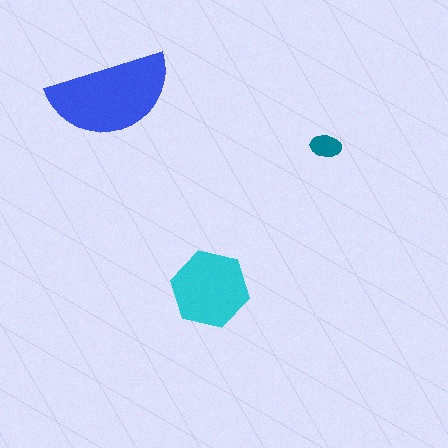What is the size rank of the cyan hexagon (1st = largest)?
2nd.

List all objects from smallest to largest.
The teal ellipse, the cyan hexagon, the blue semicircle.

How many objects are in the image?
There are 3 objects in the image.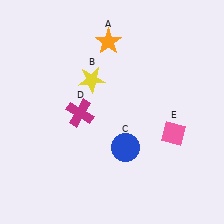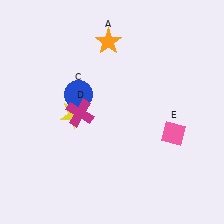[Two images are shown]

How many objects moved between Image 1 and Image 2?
2 objects moved between the two images.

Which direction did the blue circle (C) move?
The blue circle (C) moved up.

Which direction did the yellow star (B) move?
The yellow star (B) moved down.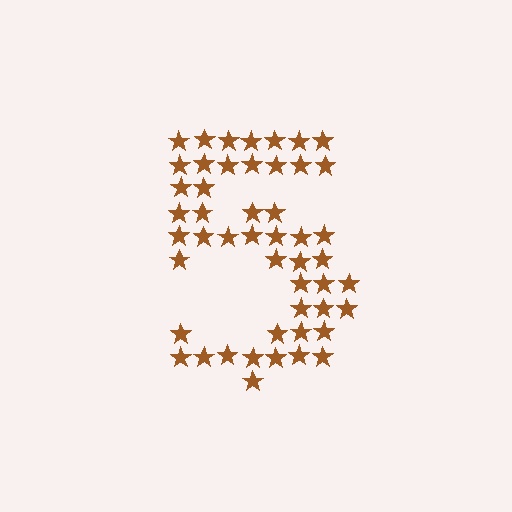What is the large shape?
The large shape is the digit 5.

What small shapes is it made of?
It is made of small stars.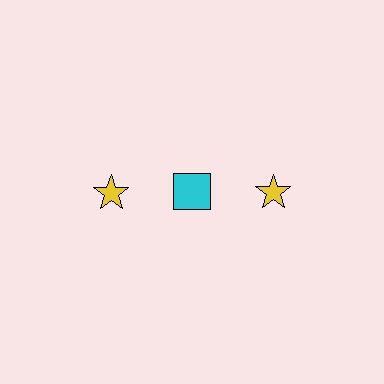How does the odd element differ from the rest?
It differs in both color (cyan instead of yellow) and shape (square instead of star).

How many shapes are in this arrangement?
There are 3 shapes arranged in a grid pattern.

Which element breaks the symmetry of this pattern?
The cyan square in the top row, second from left column breaks the symmetry. All other shapes are yellow stars.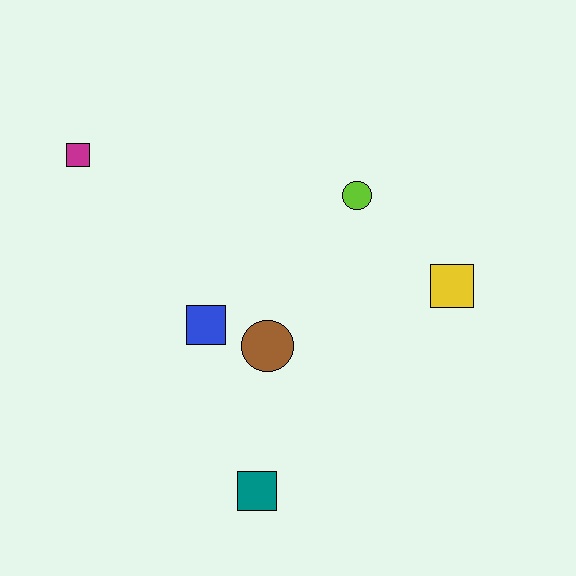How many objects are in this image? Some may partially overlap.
There are 6 objects.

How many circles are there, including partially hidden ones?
There are 2 circles.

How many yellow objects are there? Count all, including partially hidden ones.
There is 1 yellow object.